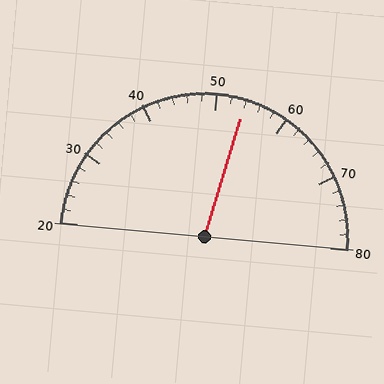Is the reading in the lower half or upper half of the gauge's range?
The reading is in the upper half of the range (20 to 80).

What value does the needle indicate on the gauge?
The needle indicates approximately 54.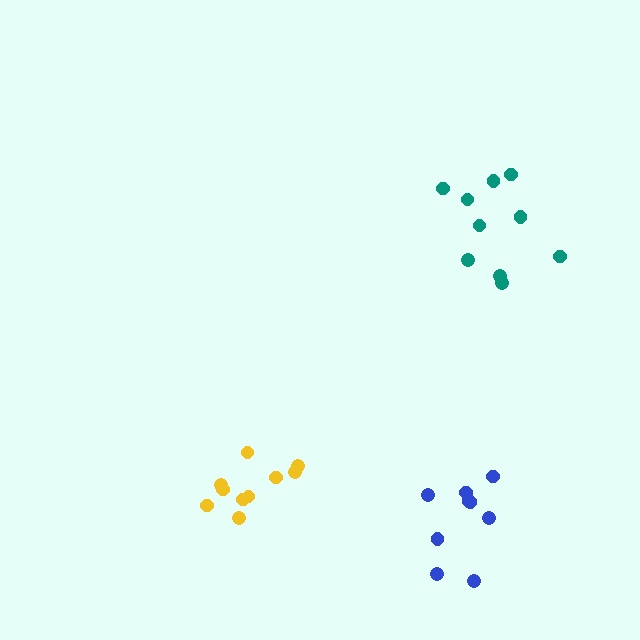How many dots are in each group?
Group 1: 9 dots, Group 2: 10 dots, Group 3: 10 dots (29 total).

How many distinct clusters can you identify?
There are 3 distinct clusters.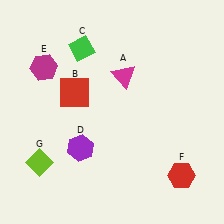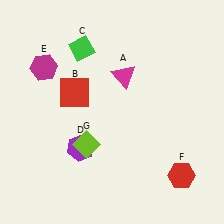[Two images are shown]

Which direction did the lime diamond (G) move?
The lime diamond (G) moved right.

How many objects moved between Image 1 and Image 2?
1 object moved between the two images.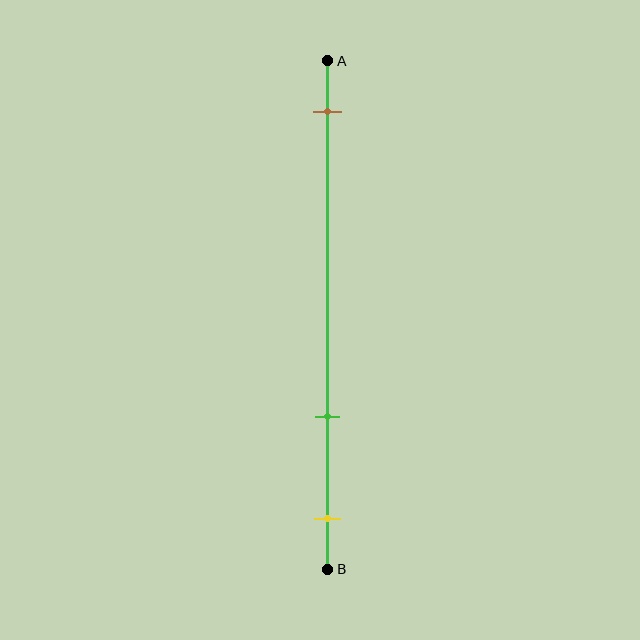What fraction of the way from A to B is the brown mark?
The brown mark is approximately 10% (0.1) of the way from A to B.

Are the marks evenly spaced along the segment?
No, the marks are not evenly spaced.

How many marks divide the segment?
There are 3 marks dividing the segment.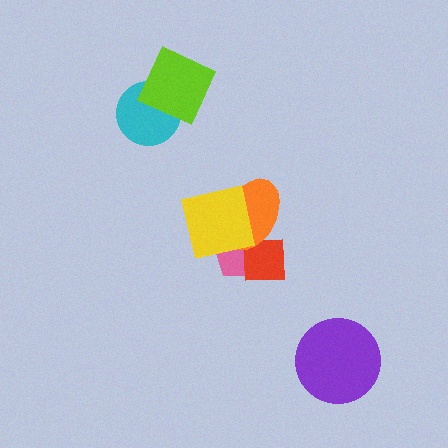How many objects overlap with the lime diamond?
1 object overlaps with the lime diamond.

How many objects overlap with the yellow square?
3 objects overlap with the yellow square.